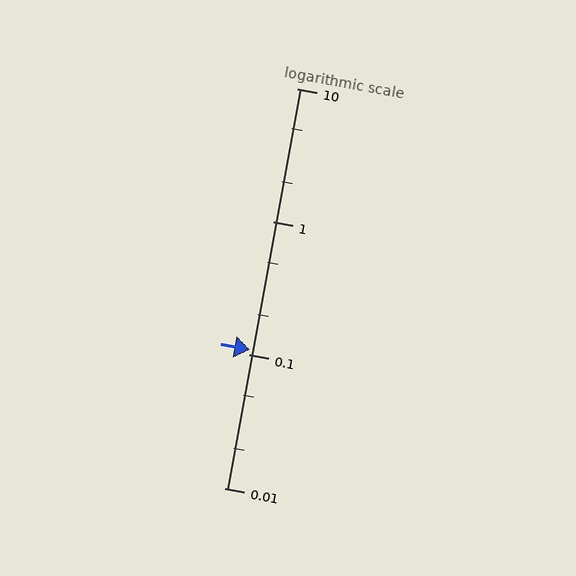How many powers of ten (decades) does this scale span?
The scale spans 3 decades, from 0.01 to 10.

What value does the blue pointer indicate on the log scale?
The pointer indicates approximately 0.11.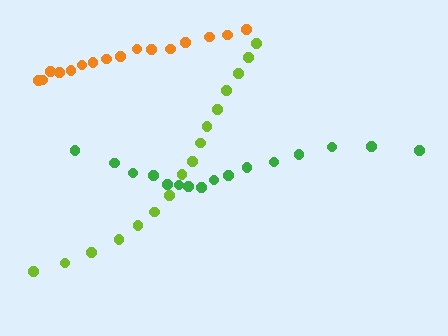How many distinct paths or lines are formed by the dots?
There are 3 distinct paths.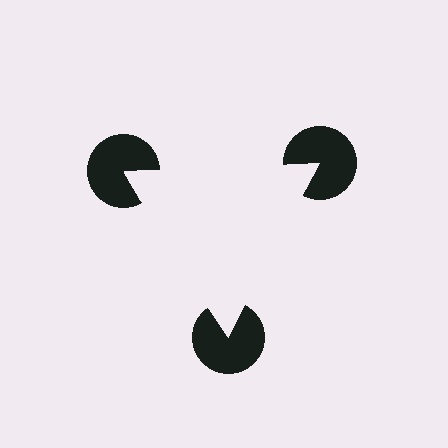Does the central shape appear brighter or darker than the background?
It typically appears slightly brighter than the background, even though no actual brightness change is drawn.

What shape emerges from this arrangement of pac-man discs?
An illusory triangle — its edges are inferred from the aligned wedge cuts in the pac-man discs, not physically drawn.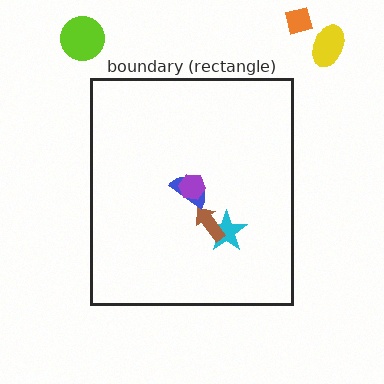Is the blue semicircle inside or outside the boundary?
Inside.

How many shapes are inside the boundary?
4 inside, 3 outside.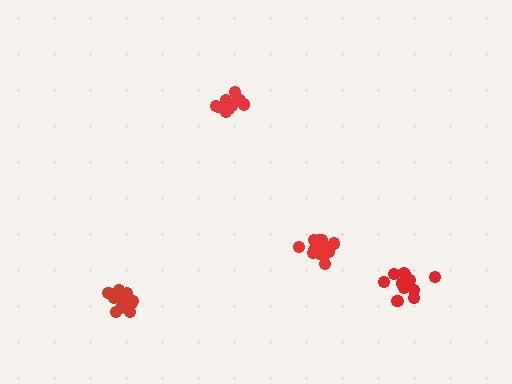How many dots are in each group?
Group 1: 11 dots, Group 2: 15 dots, Group 3: 15 dots, Group 4: 13 dots (54 total).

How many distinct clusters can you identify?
There are 4 distinct clusters.